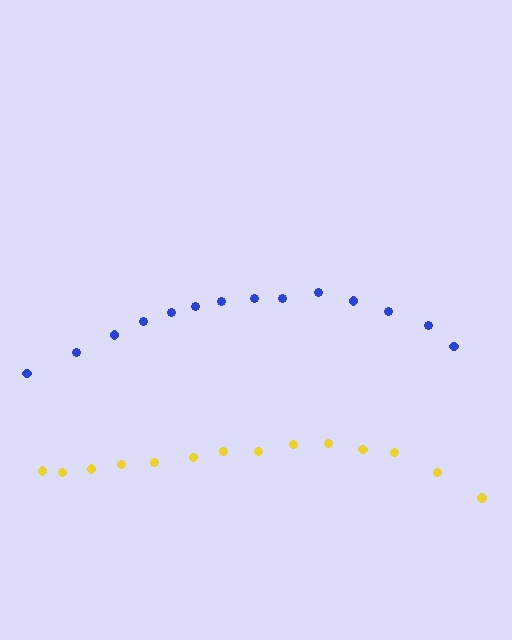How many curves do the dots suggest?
There are 2 distinct paths.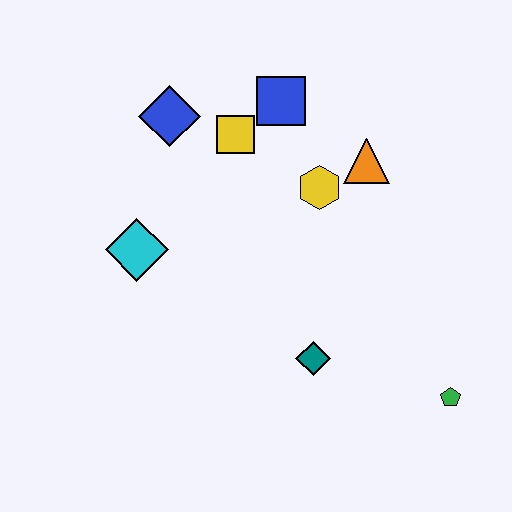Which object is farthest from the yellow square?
The green pentagon is farthest from the yellow square.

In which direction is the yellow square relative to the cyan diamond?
The yellow square is above the cyan diamond.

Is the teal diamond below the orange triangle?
Yes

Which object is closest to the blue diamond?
The yellow square is closest to the blue diamond.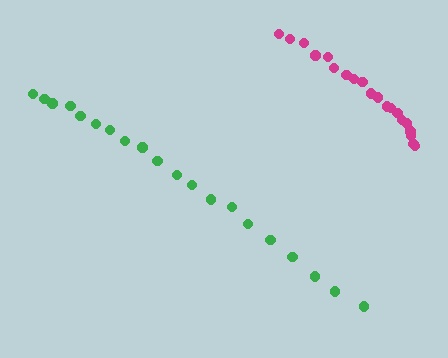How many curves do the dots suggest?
There are 2 distinct paths.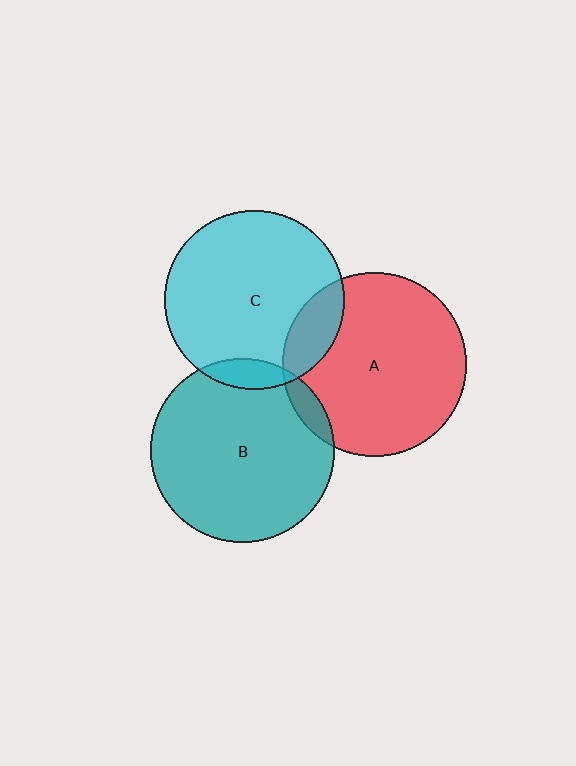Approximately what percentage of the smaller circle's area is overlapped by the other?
Approximately 10%.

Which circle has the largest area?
Circle B (teal).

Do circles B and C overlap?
Yes.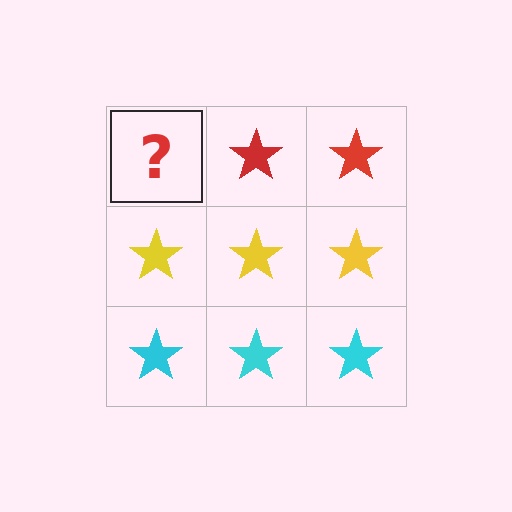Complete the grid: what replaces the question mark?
The question mark should be replaced with a red star.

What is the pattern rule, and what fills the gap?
The rule is that each row has a consistent color. The gap should be filled with a red star.